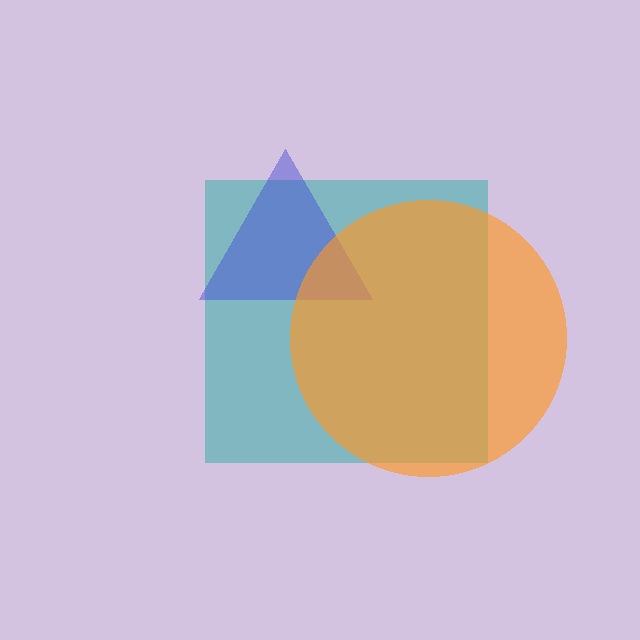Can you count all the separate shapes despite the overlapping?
Yes, there are 3 separate shapes.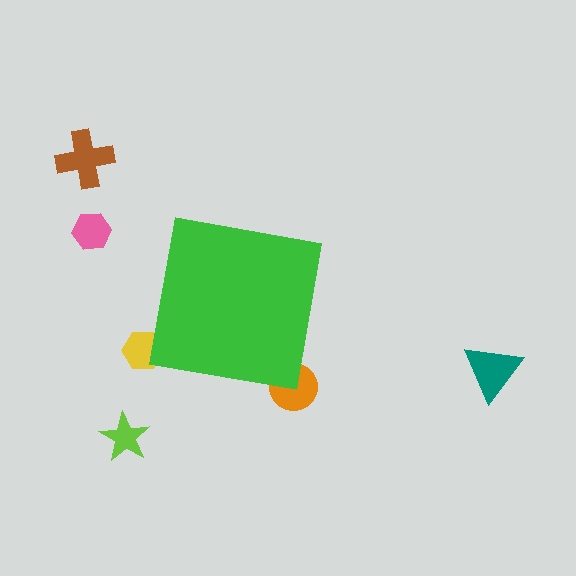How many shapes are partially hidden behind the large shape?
2 shapes are partially hidden.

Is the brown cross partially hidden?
No, the brown cross is fully visible.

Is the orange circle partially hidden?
Yes, the orange circle is partially hidden behind the green square.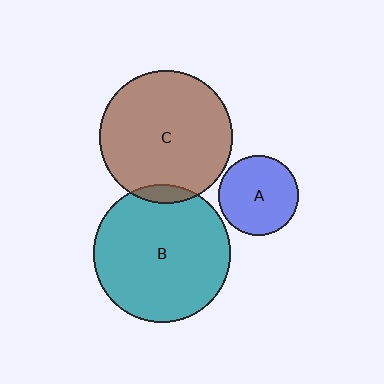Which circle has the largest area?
Circle B (teal).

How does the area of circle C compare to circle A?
Approximately 2.8 times.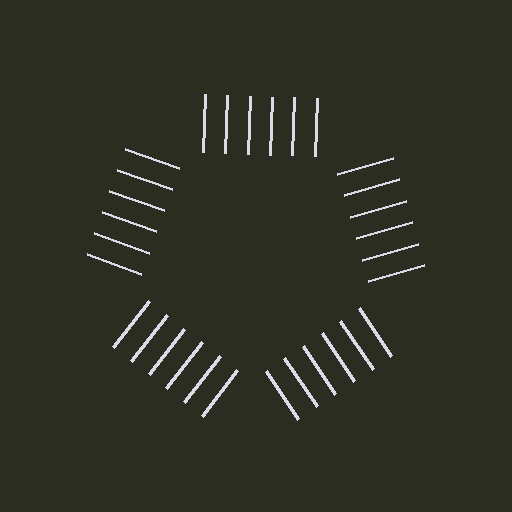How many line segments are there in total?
30 — 6 along each of the 5 edges.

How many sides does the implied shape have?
5 sides — the line-ends trace a pentagon.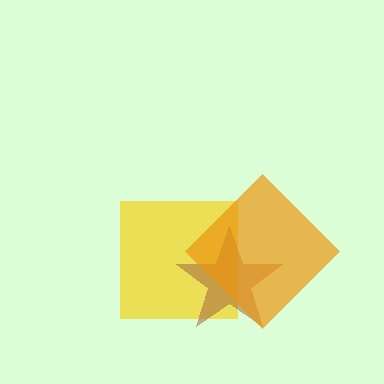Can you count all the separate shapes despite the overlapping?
Yes, there are 3 separate shapes.